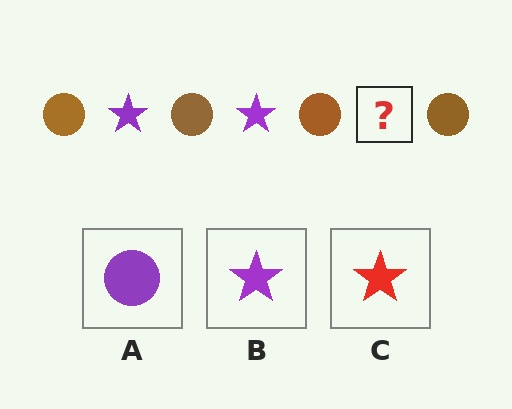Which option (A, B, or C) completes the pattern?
B.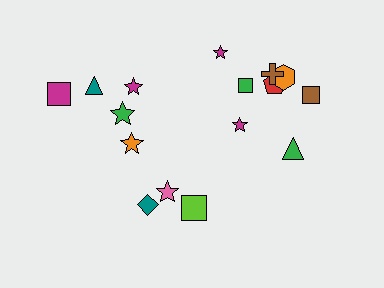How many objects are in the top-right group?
There are 8 objects.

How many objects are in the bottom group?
There are 3 objects.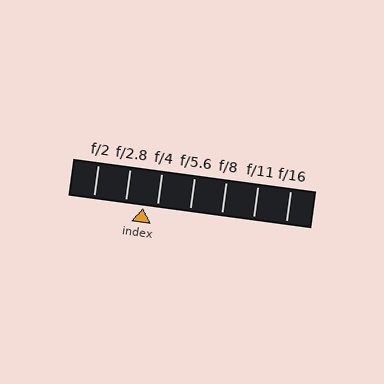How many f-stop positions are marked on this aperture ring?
There are 7 f-stop positions marked.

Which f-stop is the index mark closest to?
The index mark is closest to f/4.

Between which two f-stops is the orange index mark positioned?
The index mark is between f/2.8 and f/4.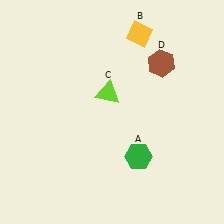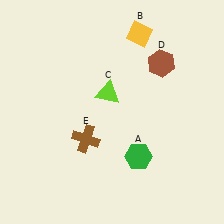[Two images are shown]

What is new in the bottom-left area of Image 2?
A brown cross (E) was added in the bottom-left area of Image 2.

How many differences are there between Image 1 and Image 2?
There is 1 difference between the two images.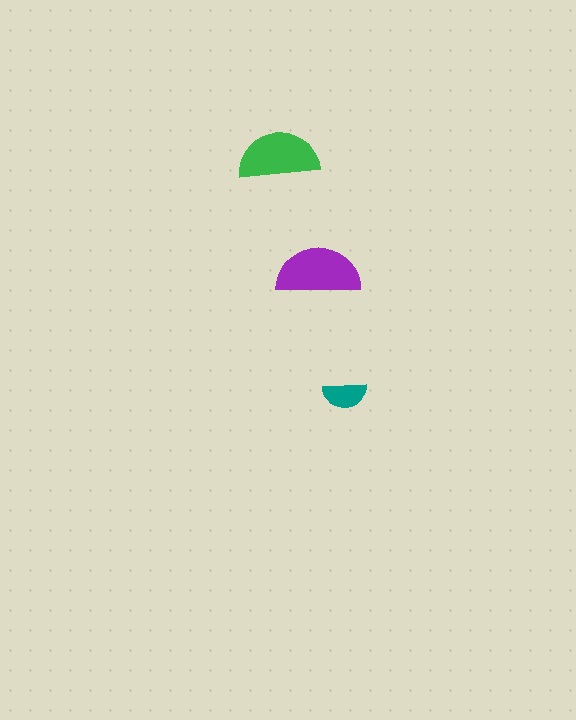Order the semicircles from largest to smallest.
the purple one, the green one, the teal one.